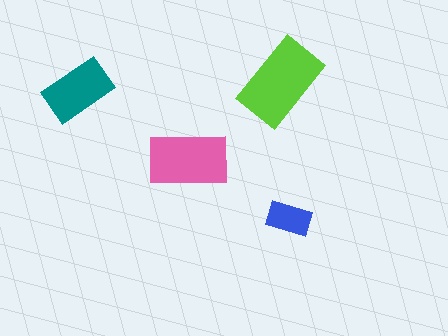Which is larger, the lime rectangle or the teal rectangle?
The lime one.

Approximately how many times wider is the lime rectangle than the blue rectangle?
About 2 times wider.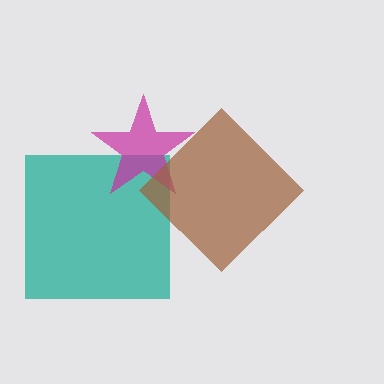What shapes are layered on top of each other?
The layered shapes are: a teal square, a magenta star, a brown diamond.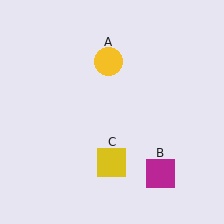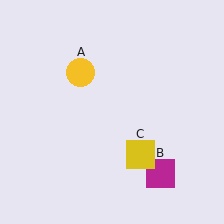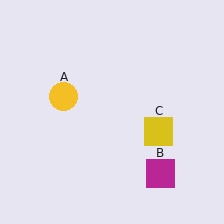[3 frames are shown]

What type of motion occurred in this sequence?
The yellow circle (object A), yellow square (object C) rotated counterclockwise around the center of the scene.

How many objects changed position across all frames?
2 objects changed position: yellow circle (object A), yellow square (object C).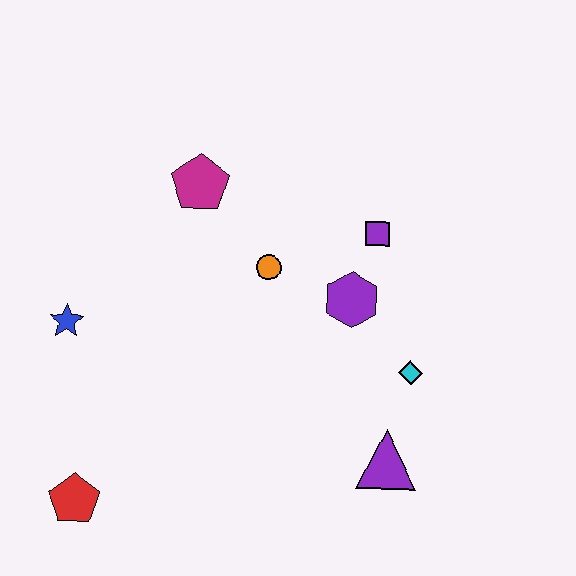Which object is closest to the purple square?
The purple hexagon is closest to the purple square.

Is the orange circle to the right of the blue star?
Yes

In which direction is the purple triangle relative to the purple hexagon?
The purple triangle is below the purple hexagon.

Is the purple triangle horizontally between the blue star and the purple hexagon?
No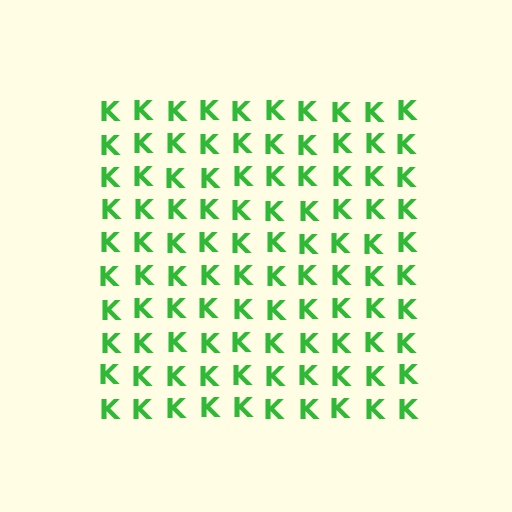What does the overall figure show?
The overall figure shows a square.